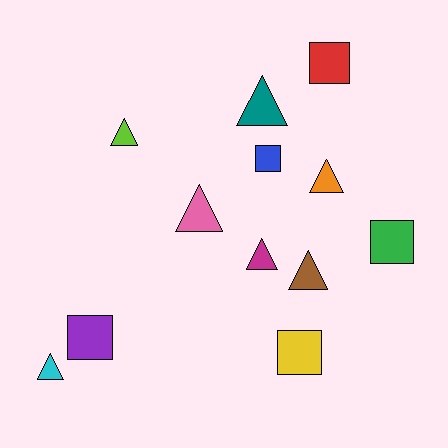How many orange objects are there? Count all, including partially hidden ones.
There is 1 orange object.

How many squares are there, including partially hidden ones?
There are 5 squares.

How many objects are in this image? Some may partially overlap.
There are 12 objects.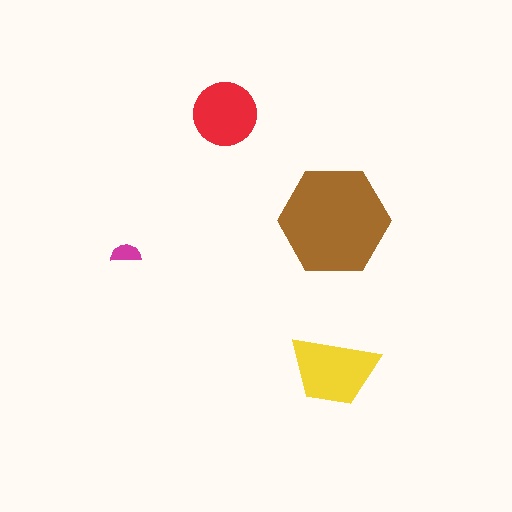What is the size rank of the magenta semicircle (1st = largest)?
4th.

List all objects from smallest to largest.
The magenta semicircle, the red circle, the yellow trapezoid, the brown hexagon.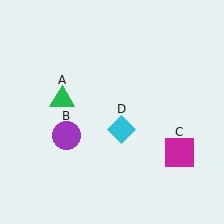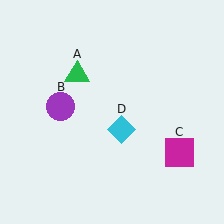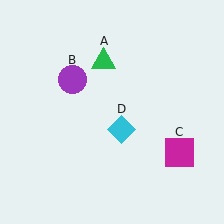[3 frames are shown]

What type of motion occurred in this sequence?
The green triangle (object A), purple circle (object B) rotated clockwise around the center of the scene.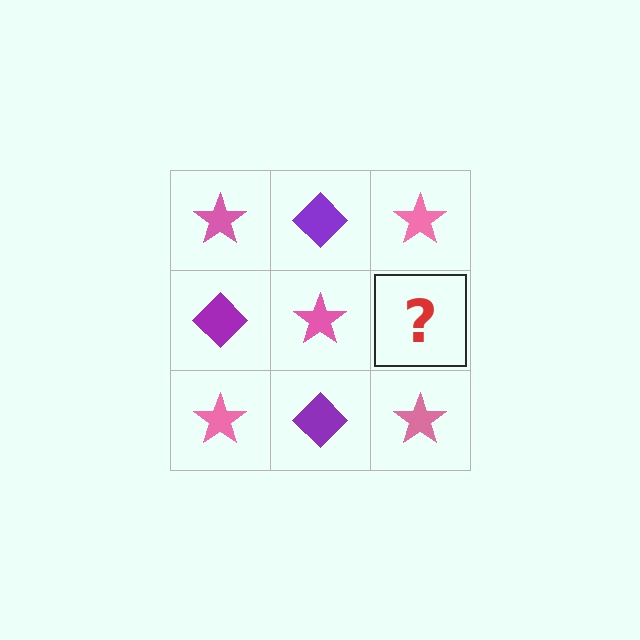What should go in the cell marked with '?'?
The missing cell should contain a purple diamond.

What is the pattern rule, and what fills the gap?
The rule is that it alternates pink star and purple diamond in a checkerboard pattern. The gap should be filled with a purple diamond.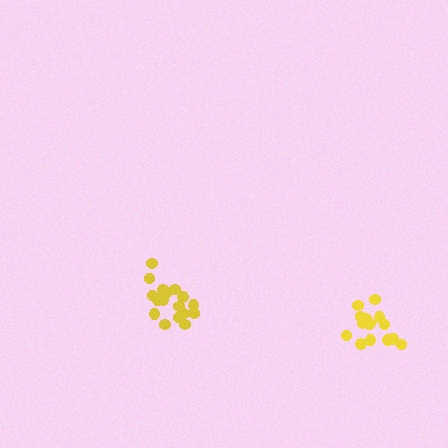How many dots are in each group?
Group 1: 15 dots, Group 2: 17 dots (32 total).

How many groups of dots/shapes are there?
There are 2 groups.